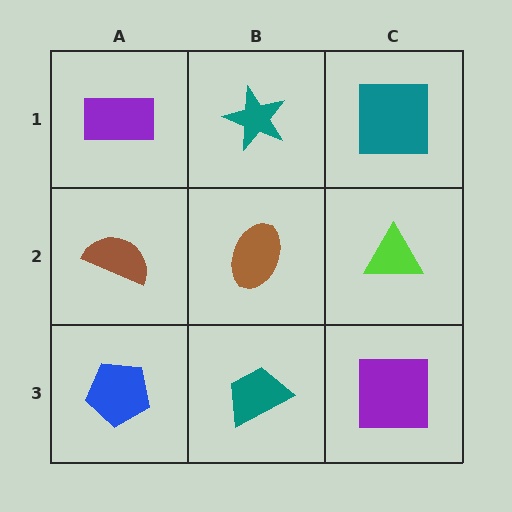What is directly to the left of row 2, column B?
A brown semicircle.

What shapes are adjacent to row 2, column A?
A purple rectangle (row 1, column A), a blue pentagon (row 3, column A), a brown ellipse (row 2, column B).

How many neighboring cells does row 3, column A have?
2.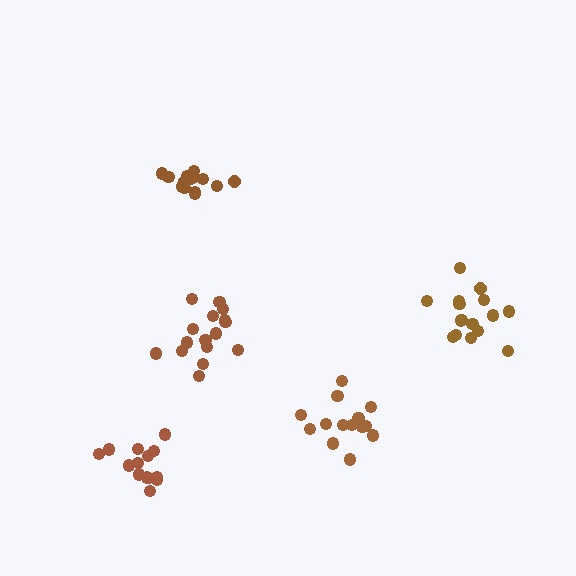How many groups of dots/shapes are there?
There are 5 groups.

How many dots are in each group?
Group 1: 16 dots, Group 2: 15 dots, Group 3: 16 dots, Group 4: 14 dots, Group 5: 14 dots (75 total).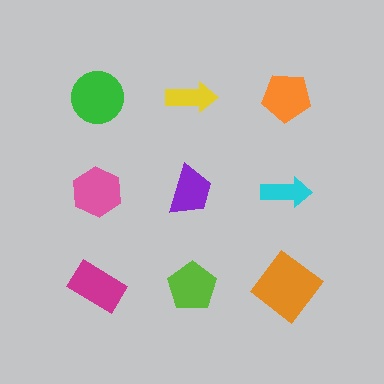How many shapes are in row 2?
3 shapes.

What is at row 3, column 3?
An orange diamond.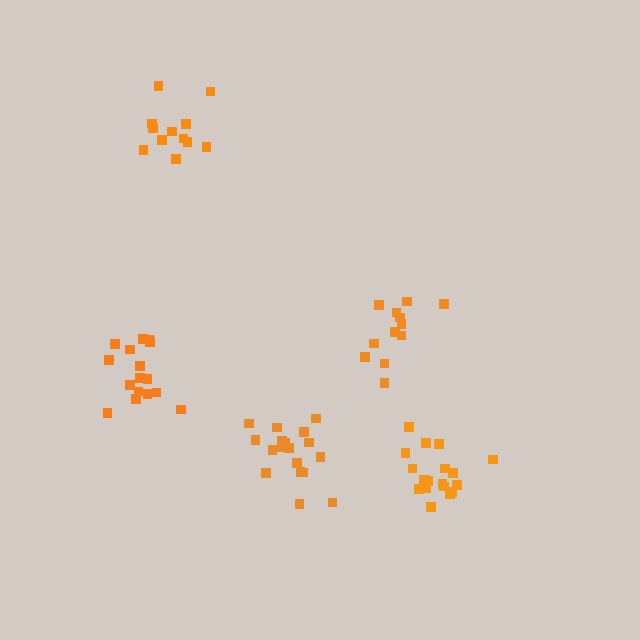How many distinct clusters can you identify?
There are 5 distinct clusters.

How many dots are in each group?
Group 1: 18 dots, Group 2: 12 dots, Group 3: 16 dots, Group 4: 12 dots, Group 5: 18 dots (76 total).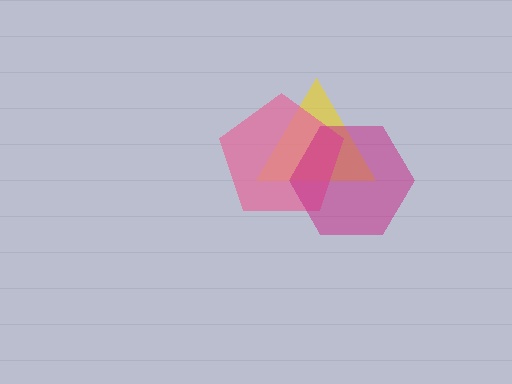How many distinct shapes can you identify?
There are 3 distinct shapes: a yellow triangle, a pink pentagon, a magenta hexagon.